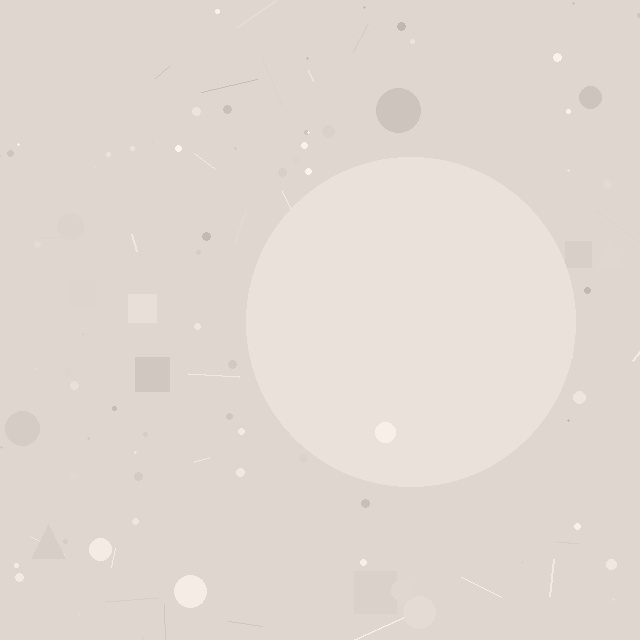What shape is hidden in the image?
A circle is hidden in the image.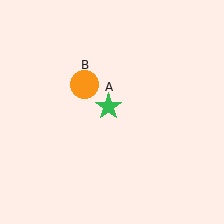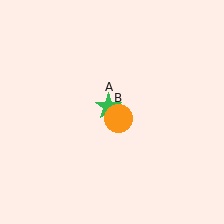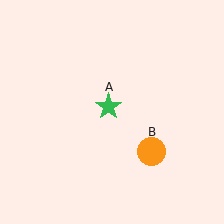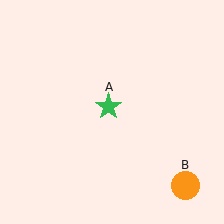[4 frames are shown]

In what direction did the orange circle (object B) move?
The orange circle (object B) moved down and to the right.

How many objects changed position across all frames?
1 object changed position: orange circle (object B).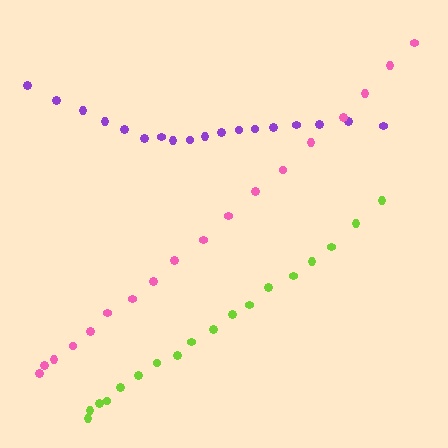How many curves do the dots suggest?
There are 3 distinct paths.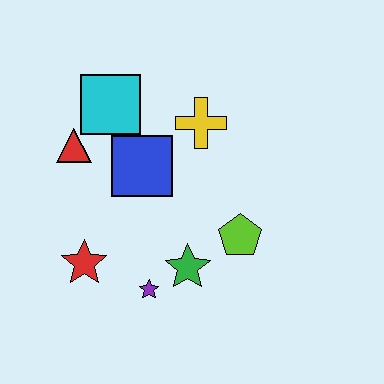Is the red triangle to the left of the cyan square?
Yes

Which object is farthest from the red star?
The yellow cross is farthest from the red star.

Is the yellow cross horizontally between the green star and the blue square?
No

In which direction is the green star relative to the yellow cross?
The green star is below the yellow cross.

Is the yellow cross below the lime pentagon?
No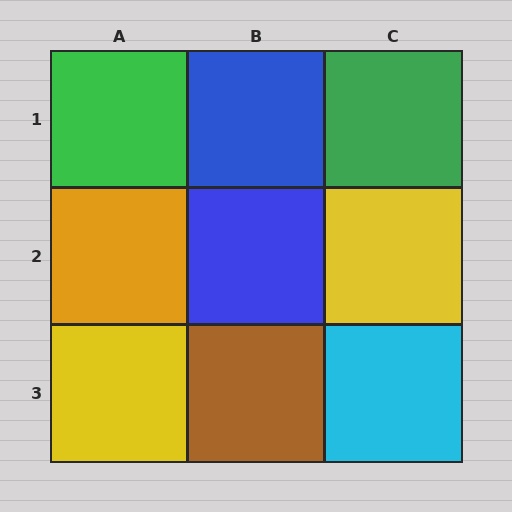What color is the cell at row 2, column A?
Orange.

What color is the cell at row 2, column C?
Yellow.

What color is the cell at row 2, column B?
Blue.